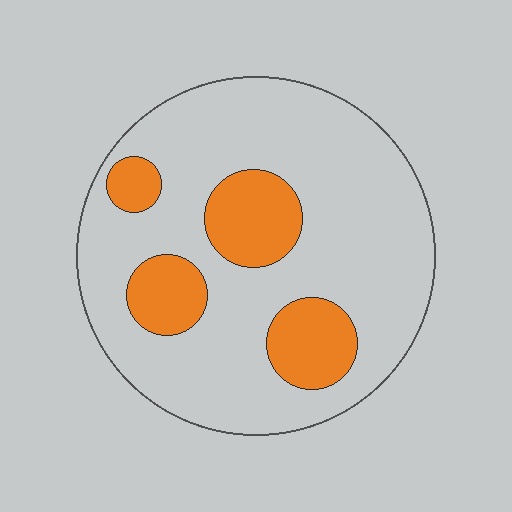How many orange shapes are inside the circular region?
4.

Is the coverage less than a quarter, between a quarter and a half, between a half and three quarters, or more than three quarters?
Less than a quarter.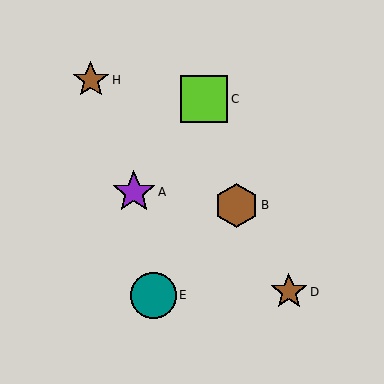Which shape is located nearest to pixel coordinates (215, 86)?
The lime square (labeled C) at (204, 99) is nearest to that location.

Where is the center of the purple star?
The center of the purple star is at (134, 192).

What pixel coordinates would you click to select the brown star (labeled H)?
Click at (91, 80) to select the brown star H.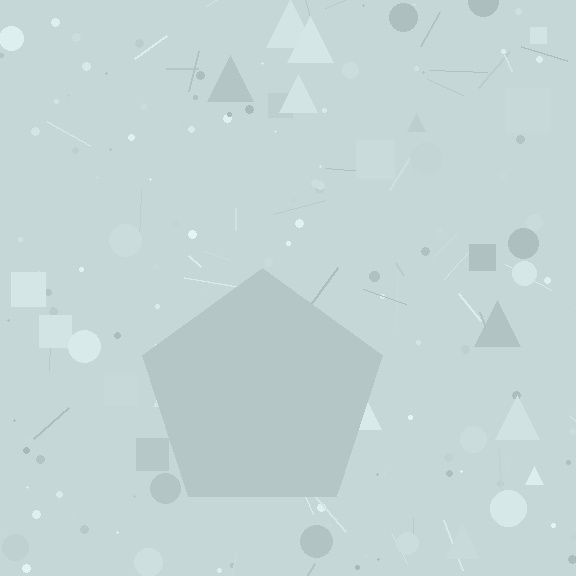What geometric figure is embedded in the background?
A pentagon is embedded in the background.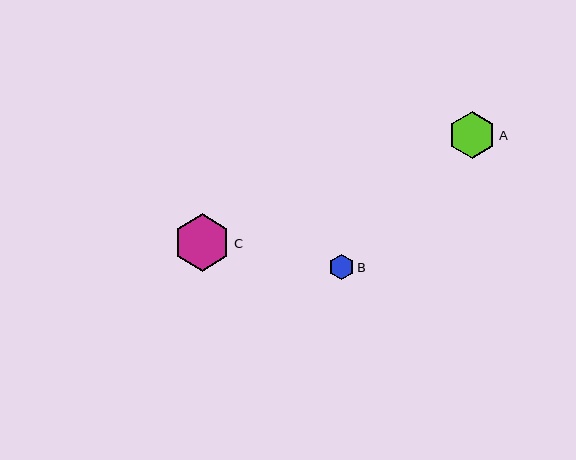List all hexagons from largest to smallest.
From largest to smallest: C, A, B.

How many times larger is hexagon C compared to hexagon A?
Hexagon C is approximately 1.2 times the size of hexagon A.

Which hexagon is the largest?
Hexagon C is the largest with a size of approximately 57 pixels.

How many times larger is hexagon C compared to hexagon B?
Hexagon C is approximately 2.3 times the size of hexagon B.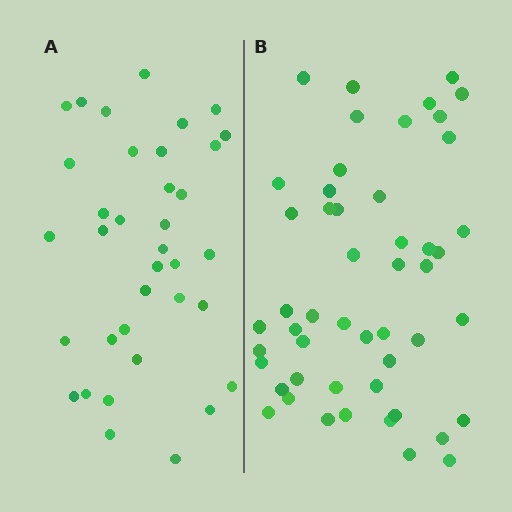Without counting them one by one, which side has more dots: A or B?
Region B (the right region) has more dots.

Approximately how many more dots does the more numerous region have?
Region B has approximately 15 more dots than region A.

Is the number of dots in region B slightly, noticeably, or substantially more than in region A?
Region B has noticeably more, but not dramatically so. The ratio is roughly 1.4 to 1.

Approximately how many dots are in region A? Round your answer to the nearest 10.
About 40 dots. (The exact count is 36, which rounds to 40.)